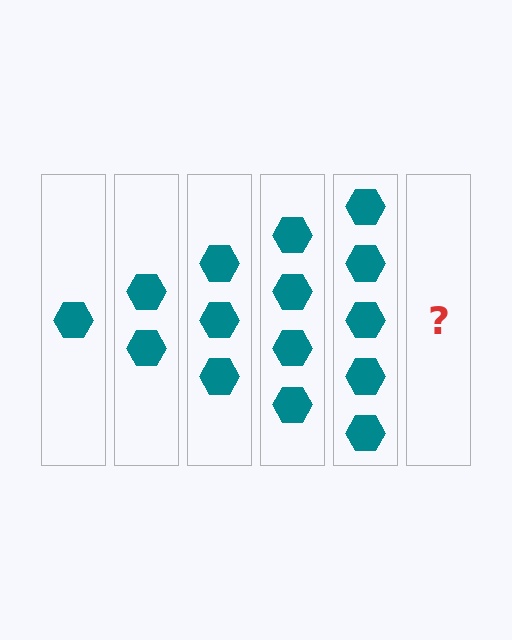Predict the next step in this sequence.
The next step is 6 hexagons.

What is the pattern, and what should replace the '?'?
The pattern is that each step adds one more hexagon. The '?' should be 6 hexagons.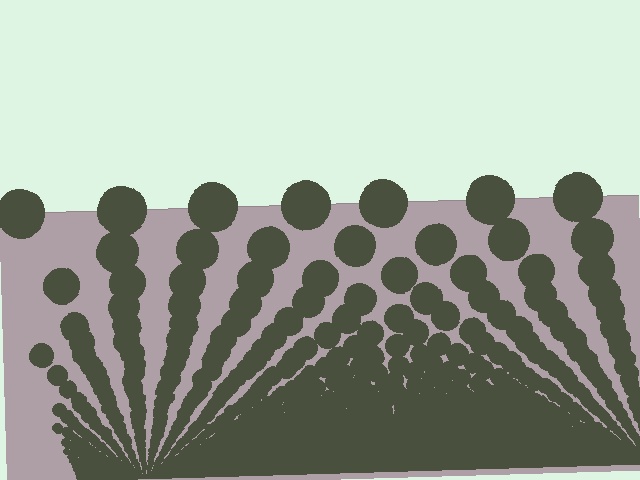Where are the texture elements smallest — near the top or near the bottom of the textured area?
Near the bottom.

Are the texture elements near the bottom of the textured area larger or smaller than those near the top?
Smaller. The gradient is inverted — elements near the bottom are smaller and denser.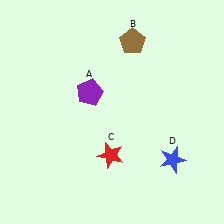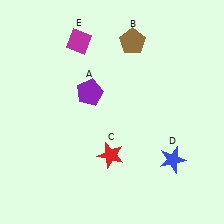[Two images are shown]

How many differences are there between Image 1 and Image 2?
There is 1 difference between the two images.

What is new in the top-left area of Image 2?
A magenta diamond (E) was added in the top-left area of Image 2.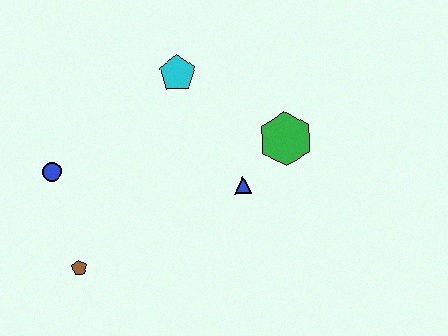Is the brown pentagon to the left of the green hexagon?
Yes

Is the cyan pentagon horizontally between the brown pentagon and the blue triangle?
Yes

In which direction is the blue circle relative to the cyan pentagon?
The blue circle is to the left of the cyan pentagon.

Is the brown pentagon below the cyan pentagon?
Yes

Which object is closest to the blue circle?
The brown pentagon is closest to the blue circle.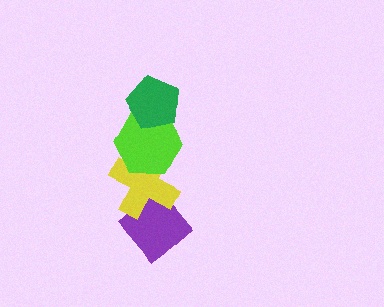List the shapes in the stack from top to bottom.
From top to bottom: the green pentagon, the lime hexagon, the yellow cross, the purple diamond.